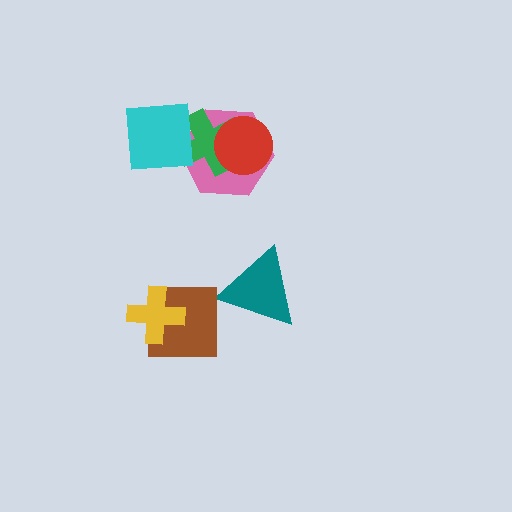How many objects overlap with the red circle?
2 objects overlap with the red circle.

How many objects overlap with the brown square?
1 object overlaps with the brown square.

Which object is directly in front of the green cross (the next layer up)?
The red circle is directly in front of the green cross.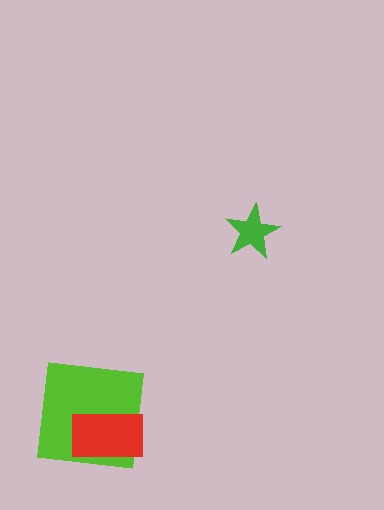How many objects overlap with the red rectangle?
1 object overlaps with the red rectangle.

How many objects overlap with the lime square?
1 object overlaps with the lime square.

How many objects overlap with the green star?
0 objects overlap with the green star.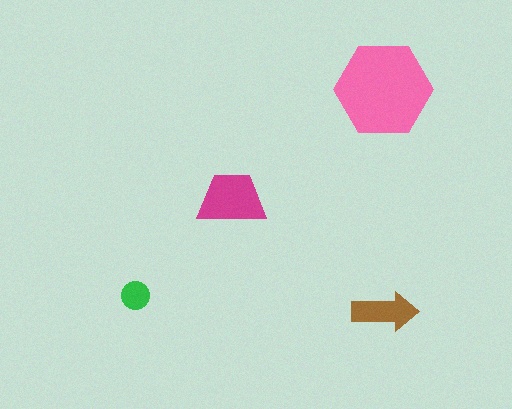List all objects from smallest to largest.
The green circle, the brown arrow, the magenta trapezoid, the pink hexagon.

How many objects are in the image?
There are 4 objects in the image.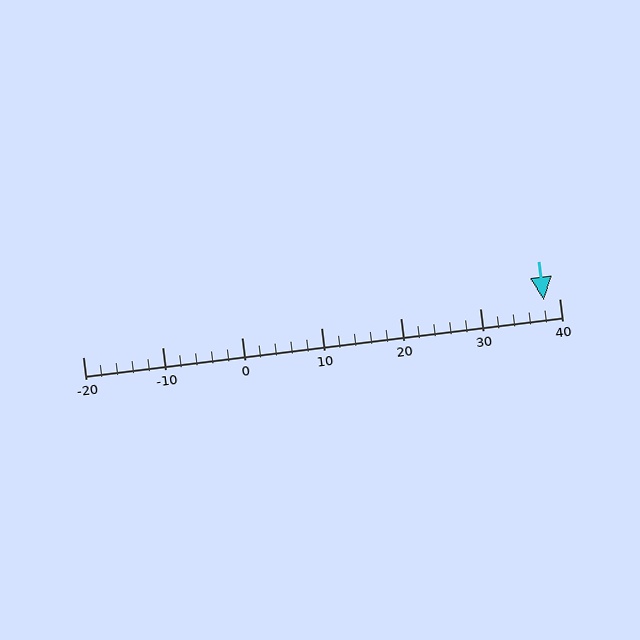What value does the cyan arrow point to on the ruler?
The cyan arrow points to approximately 38.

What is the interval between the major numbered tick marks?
The major tick marks are spaced 10 units apart.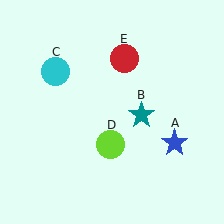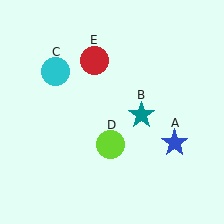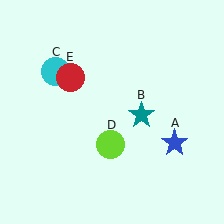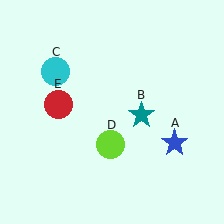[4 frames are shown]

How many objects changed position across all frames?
1 object changed position: red circle (object E).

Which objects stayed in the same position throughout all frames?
Blue star (object A) and teal star (object B) and cyan circle (object C) and lime circle (object D) remained stationary.